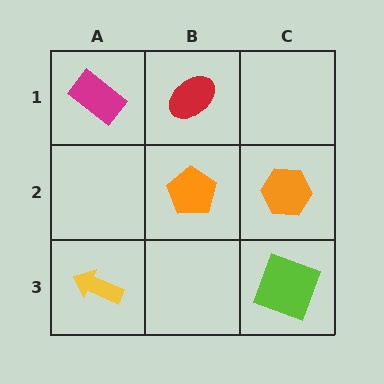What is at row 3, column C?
A lime square.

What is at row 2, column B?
An orange pentagon.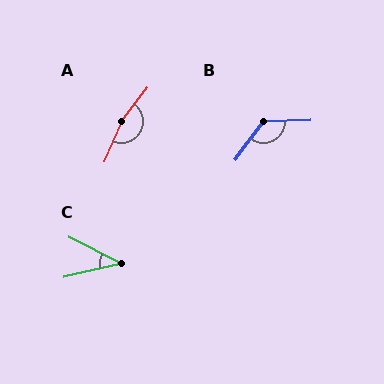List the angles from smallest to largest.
C (41°), B (128°), A (166°).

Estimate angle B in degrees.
Approximately 128 degrees.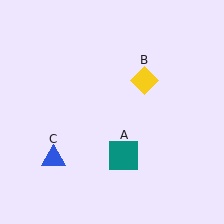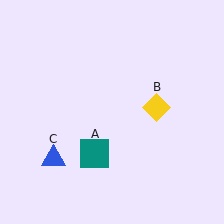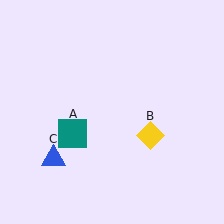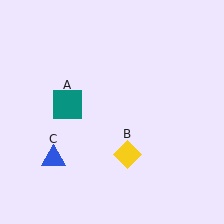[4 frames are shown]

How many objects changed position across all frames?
2 objects changed position: teal square (object A), yellow diamond (object B).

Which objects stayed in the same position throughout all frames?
Blue triangle (object C) remained stationary.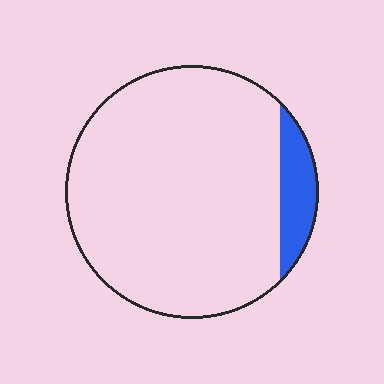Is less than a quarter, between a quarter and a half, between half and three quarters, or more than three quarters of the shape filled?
Less than a quarter.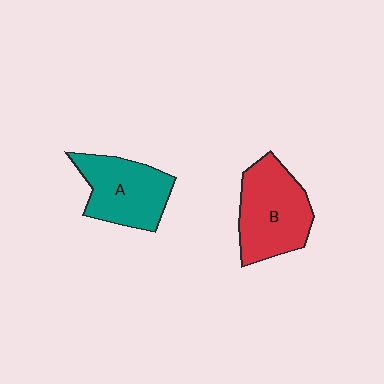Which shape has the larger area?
Shape B (red).